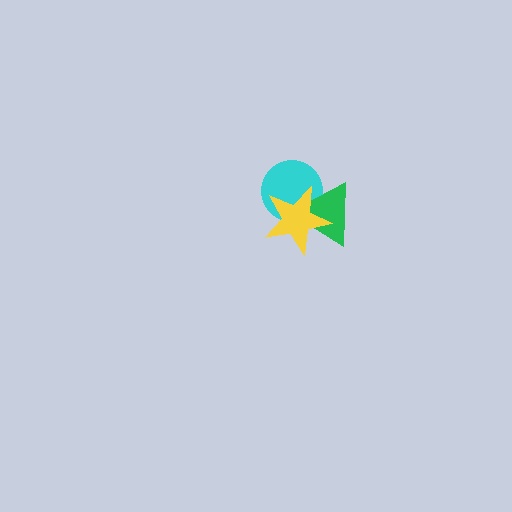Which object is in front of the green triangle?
The yellow star is in front of the green triangle.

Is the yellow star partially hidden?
No, no other shape covers it.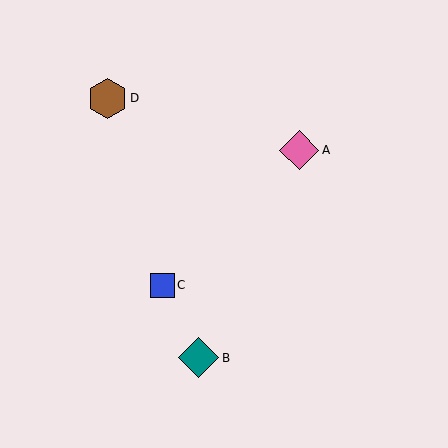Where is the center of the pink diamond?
The center of the pink diamond is at (299, 150).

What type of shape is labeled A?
Shape A is a pink diamond.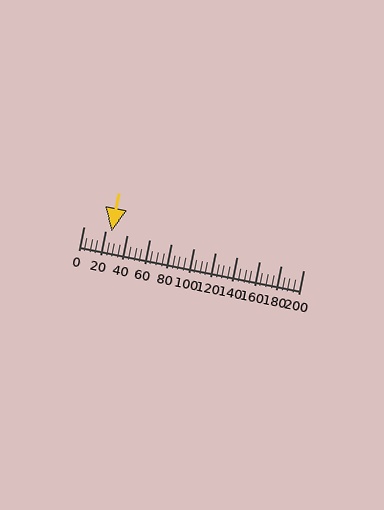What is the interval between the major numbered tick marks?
The major tick marks are spaced 20 units apart.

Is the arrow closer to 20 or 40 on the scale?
The arrow is closer to 20.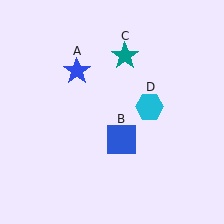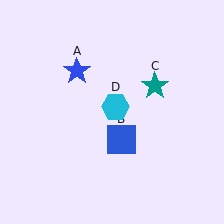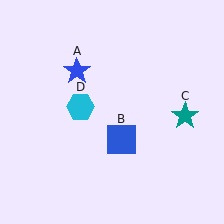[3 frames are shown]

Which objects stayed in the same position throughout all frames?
Blue star (object A) and blue square (object B) remained stationary.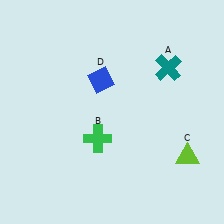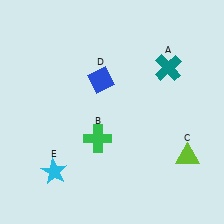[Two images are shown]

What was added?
A cyan star (E) was added in Image 2.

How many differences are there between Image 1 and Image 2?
There is 1 difference between the two images.